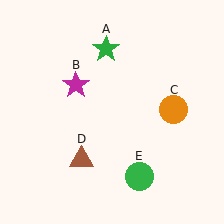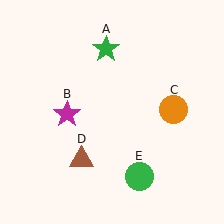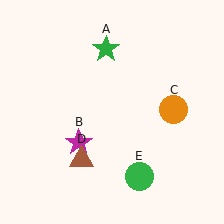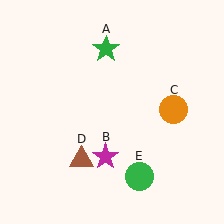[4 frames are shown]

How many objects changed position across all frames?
1 object changed position: magenta star (object B).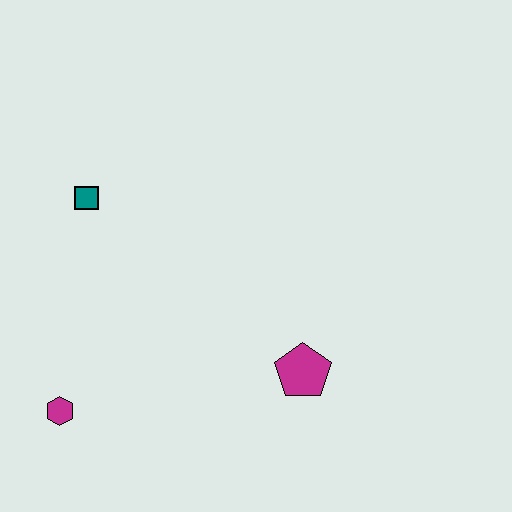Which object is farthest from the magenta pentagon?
The teal square is farthest from the magenta pentagon.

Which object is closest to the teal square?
The magenta hexagon is closest to the teal square.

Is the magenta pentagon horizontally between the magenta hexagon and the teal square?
No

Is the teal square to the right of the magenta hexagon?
Yes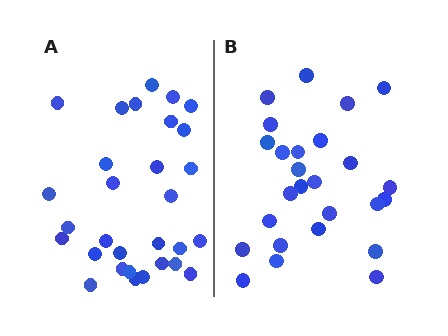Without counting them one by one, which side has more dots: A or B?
Region A (the left region) has more dots.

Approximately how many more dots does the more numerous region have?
Region A has about 4 more dots than region B.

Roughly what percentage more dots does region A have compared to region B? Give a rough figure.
About 15% more.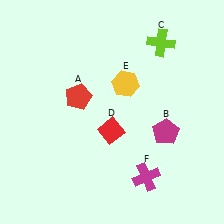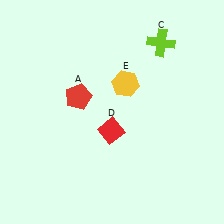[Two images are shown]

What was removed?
The magenta cross (F), the magenta pentagon (B) were removed in Image 2.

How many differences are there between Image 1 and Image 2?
There are 2 differences between the two images.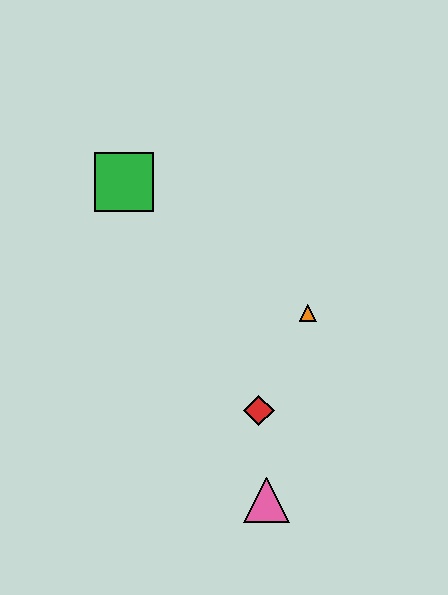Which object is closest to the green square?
The orange triangle is closest to the green square.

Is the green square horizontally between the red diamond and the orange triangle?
No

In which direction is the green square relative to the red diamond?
The green square is above the red diamond.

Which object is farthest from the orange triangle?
The green square is farthest from the orange triangle.